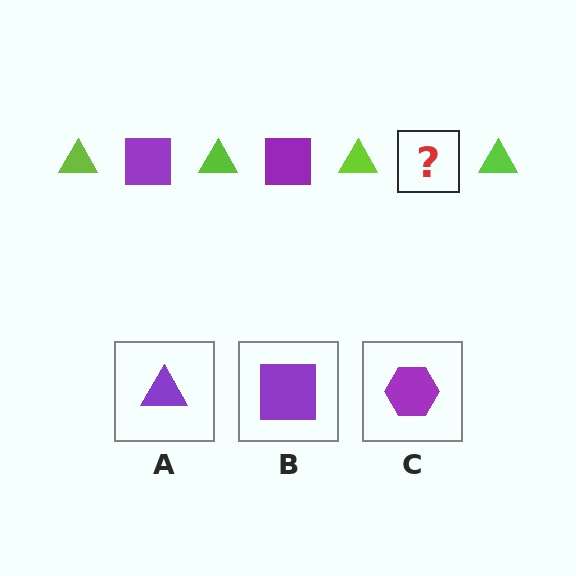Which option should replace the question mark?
Option B.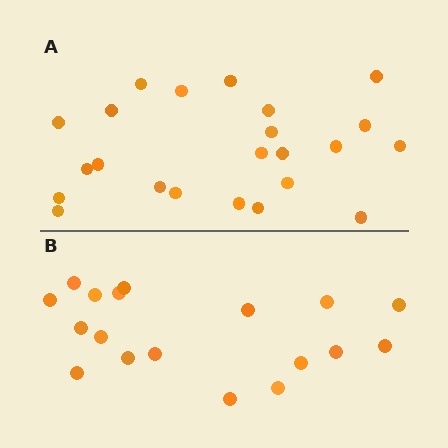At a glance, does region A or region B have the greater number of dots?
Region A (the top region) has more dots.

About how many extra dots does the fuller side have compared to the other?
Region A has about 5 more dots than region B.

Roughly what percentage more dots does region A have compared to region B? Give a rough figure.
About 30% more.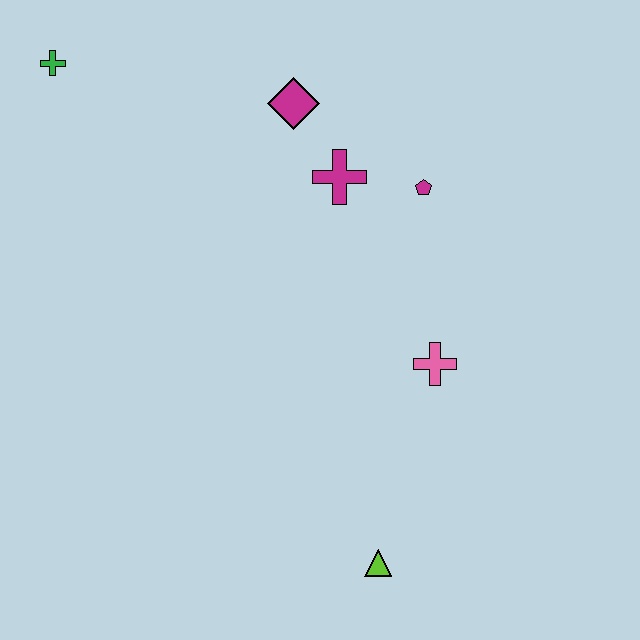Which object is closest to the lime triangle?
The pink cross is closest to the lime triangle.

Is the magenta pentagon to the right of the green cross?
Yes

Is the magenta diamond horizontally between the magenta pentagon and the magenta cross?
No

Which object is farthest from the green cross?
The lime triangle is farthest from the green cross.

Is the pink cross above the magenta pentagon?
No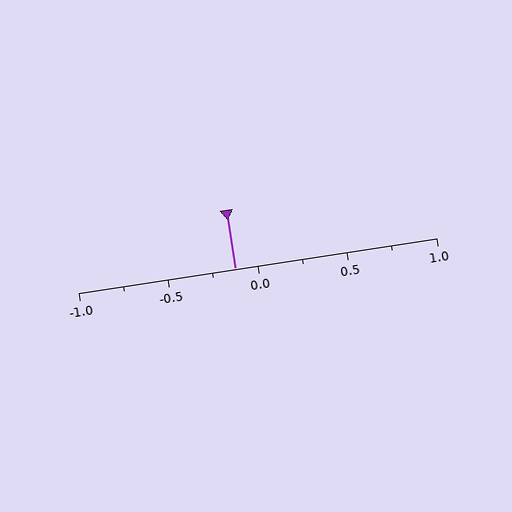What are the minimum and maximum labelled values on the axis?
The axis runs from -1.0 to 1.0.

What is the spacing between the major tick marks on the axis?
The major ticks are spaced 0.5 apart.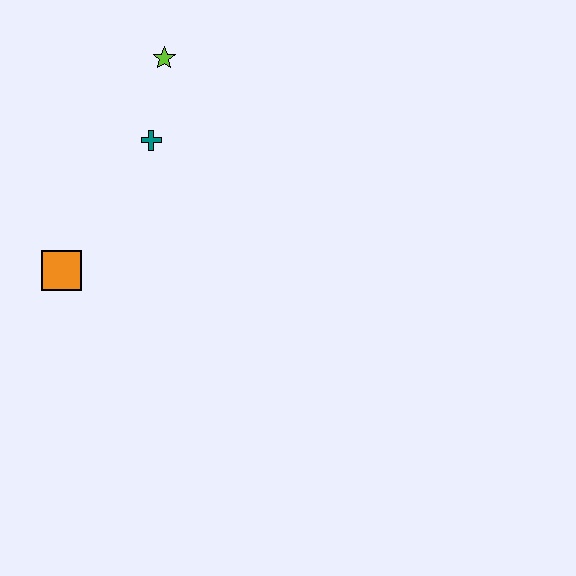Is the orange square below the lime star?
Yes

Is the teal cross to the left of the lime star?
Yes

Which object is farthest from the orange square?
The lime star is farthest from the orange square.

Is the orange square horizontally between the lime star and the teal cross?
No